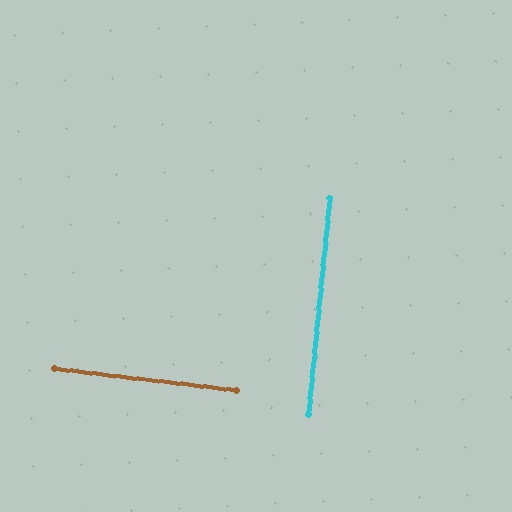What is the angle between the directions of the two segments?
Approximately 89 degrees.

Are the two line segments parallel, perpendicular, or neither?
Perpendicular — they meet at approximately 89°.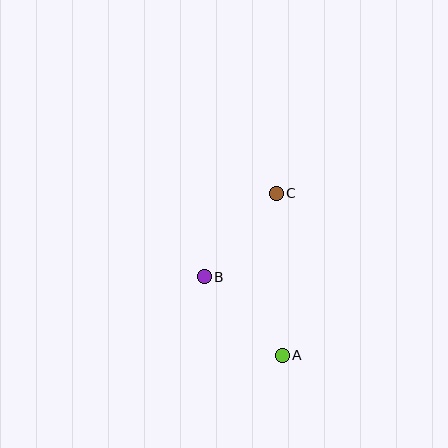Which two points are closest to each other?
Points B and C are closest to each other.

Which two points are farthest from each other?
Points A and C are farthest from each other.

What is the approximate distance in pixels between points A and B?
The distance between A and B is approximately 111 pixels.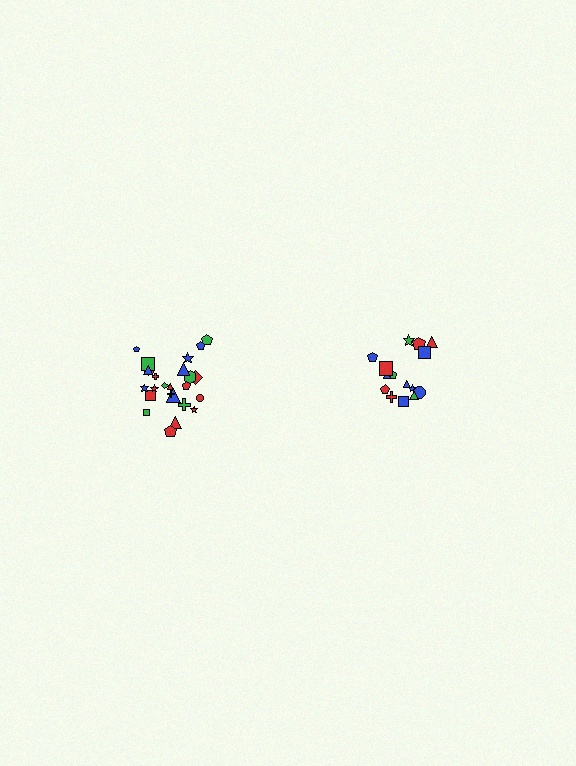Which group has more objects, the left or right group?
The left group.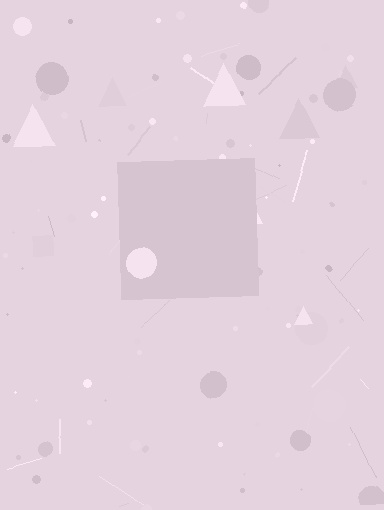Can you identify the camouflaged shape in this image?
The camouflaged shape is a square.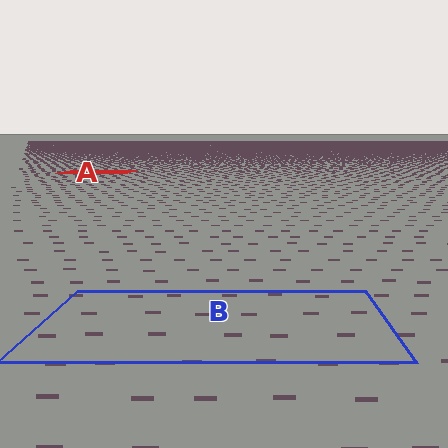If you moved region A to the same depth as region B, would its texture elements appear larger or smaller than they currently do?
They would appear larger. At a closer depth, the same texture elements are projected at a bigger on-screen size.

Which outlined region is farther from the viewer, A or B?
Region A is farther from the viewer — the texture elements inside it appear smaller and more densely packed.